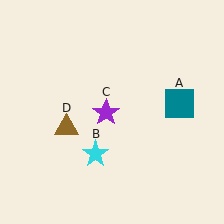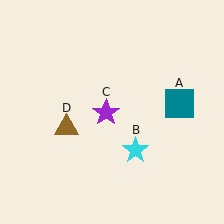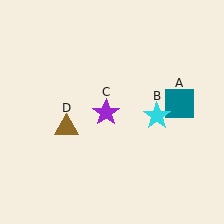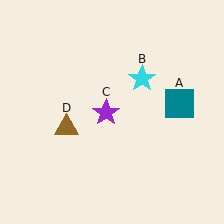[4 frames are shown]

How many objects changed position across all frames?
1 object changed position: cyan star (object B).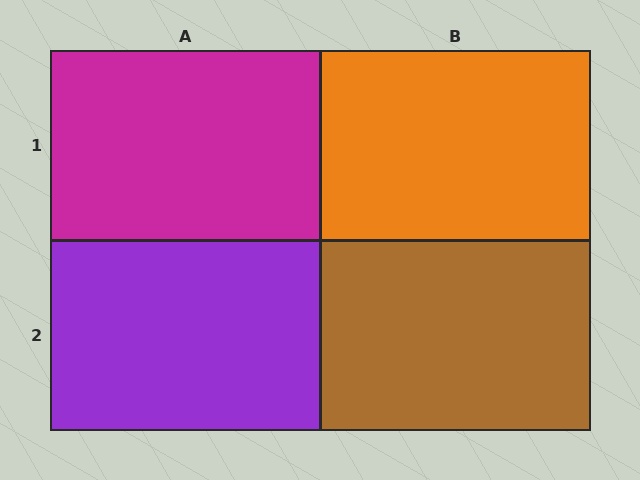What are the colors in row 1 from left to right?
Magenta, orange.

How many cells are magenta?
1 cell is magenta.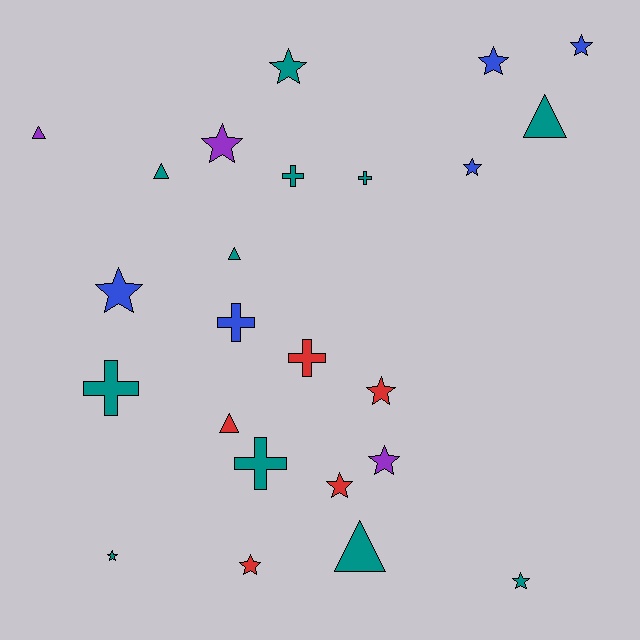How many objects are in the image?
There are 24 objects.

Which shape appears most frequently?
Star, with 12 objects.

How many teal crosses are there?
There are 4 teal crosses.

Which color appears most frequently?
Teal, with 11 objects.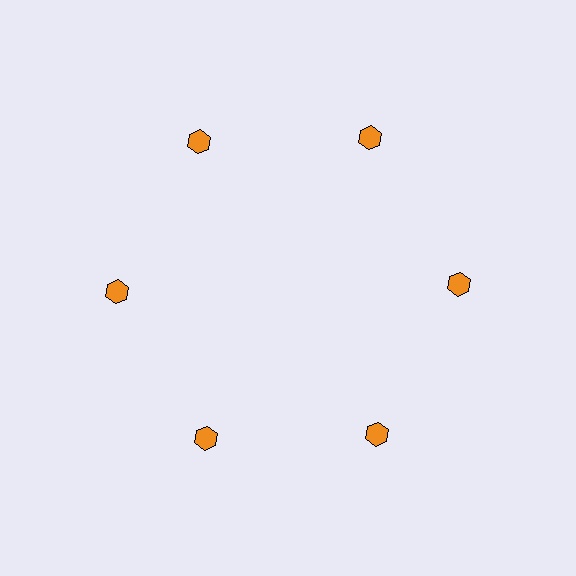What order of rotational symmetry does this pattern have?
This pattern has 6-fold rotational symmetry.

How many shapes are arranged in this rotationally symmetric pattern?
There are 6 shapes, arranged in 6 groups of 1.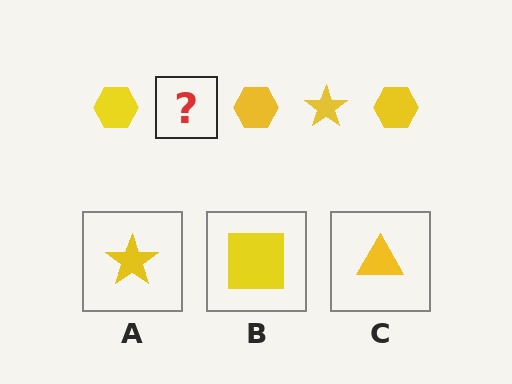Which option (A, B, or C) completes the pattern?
A.